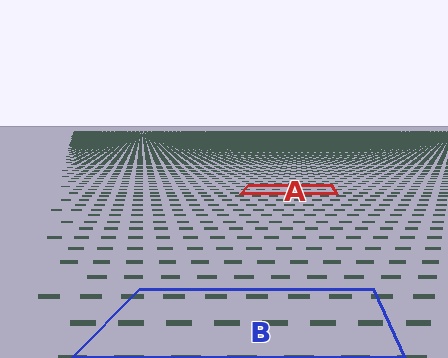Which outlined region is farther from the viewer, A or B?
Region A is farther from the viewer — the texture elements inside it appear smaller and more densely packed.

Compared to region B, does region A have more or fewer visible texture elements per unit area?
Region A has more texture elements per unit area — they are packed more densely because it is farther away.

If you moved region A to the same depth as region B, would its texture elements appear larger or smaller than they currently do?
They would appear larger. At a closer depth, the same texture elements are projected at a bigger on-screen size.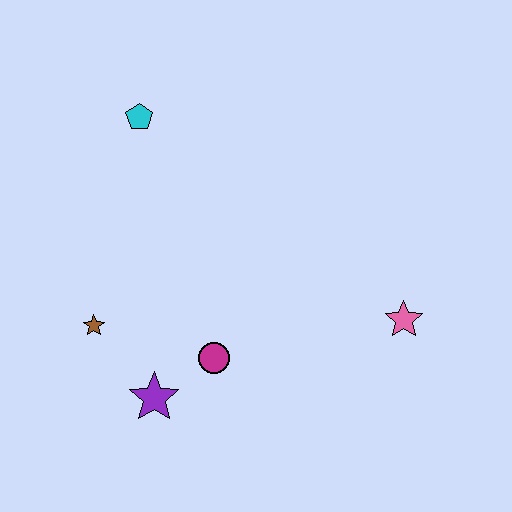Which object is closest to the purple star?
The magenta circle is closest to the purple star.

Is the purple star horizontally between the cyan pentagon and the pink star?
Yes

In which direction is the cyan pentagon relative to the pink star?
The cyan pentagon is to the left of the pink star.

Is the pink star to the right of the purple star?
Yes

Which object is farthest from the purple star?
The cyan pentagon is farthest from the purple star.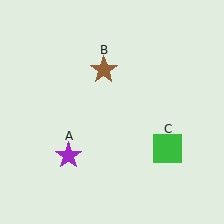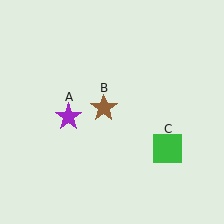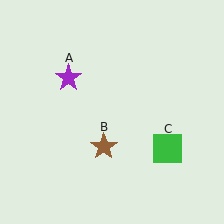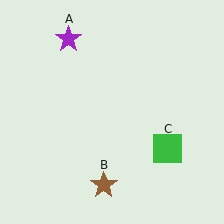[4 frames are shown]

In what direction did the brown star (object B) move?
The brown star (object B) moved down.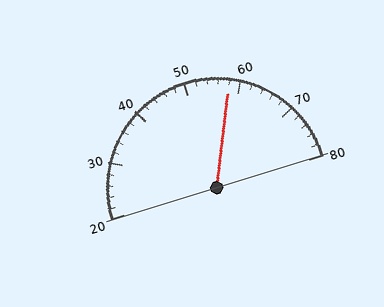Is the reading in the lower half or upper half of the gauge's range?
The reading is in the upper half of the range (20 to 80).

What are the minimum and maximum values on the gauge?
The gauge ranges from 20 to 80.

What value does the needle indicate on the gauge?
The needle indicates approximately 58.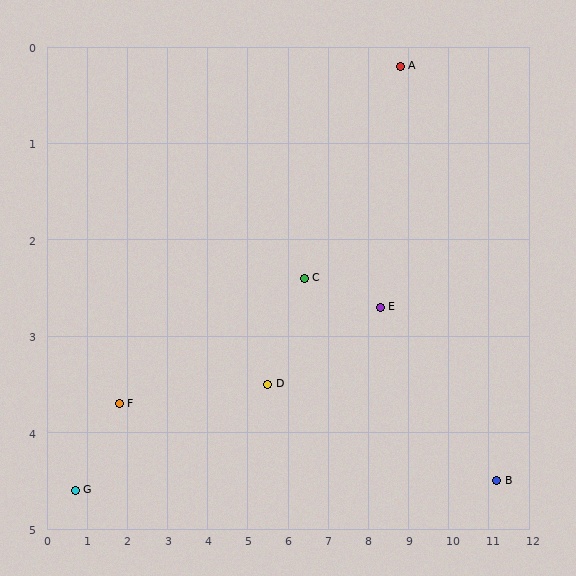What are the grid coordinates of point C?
Point C is at approximately (6.4, 2.4).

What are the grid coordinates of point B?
Point B is at approximately (11.2, 4.5).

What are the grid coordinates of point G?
Point G is at approximately (0.7, 4.6).